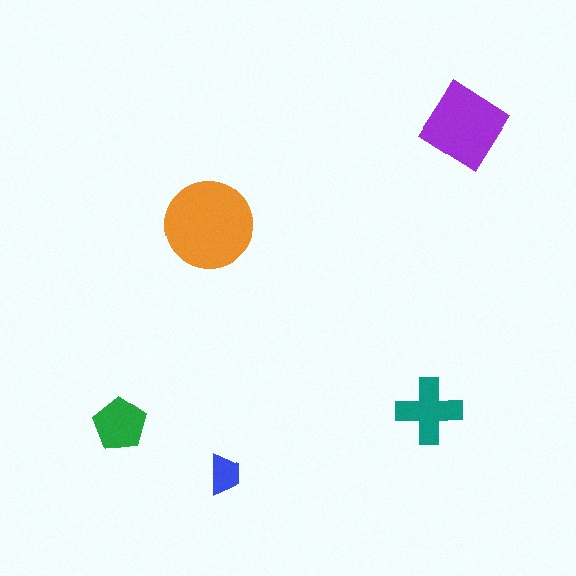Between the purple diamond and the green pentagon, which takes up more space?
The purple diamond.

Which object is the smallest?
The blue trapezoid.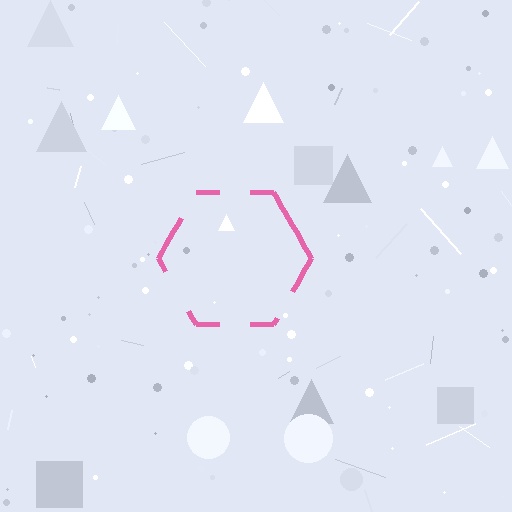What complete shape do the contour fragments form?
The contour fragments form a hexagon.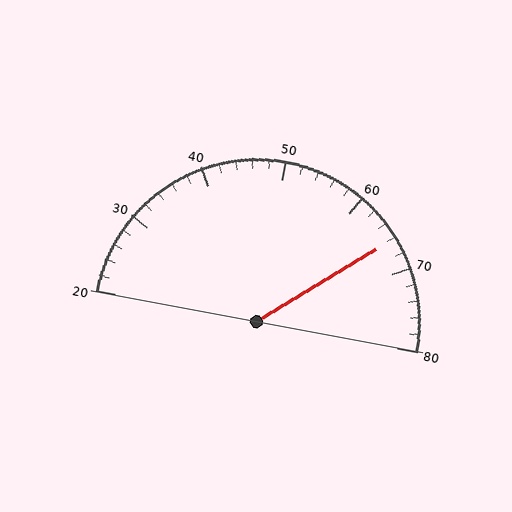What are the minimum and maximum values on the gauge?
The gauge ranges from 20 to 80.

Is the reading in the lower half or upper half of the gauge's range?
The reading is in the upper half of the range (20 to 80).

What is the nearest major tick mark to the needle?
The nearest major tick mark is 70.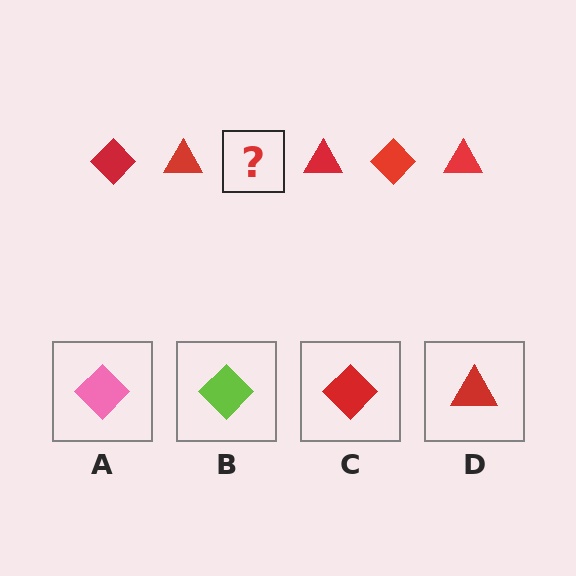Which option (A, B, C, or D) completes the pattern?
C.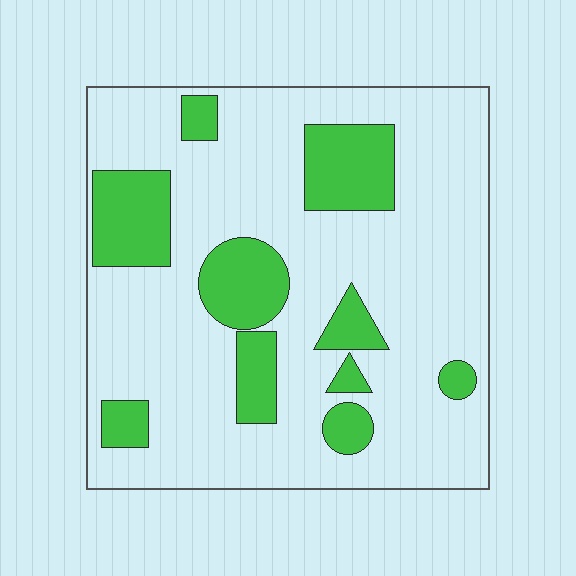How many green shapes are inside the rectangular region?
10.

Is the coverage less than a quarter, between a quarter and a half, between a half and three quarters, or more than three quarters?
Less than a quarter.